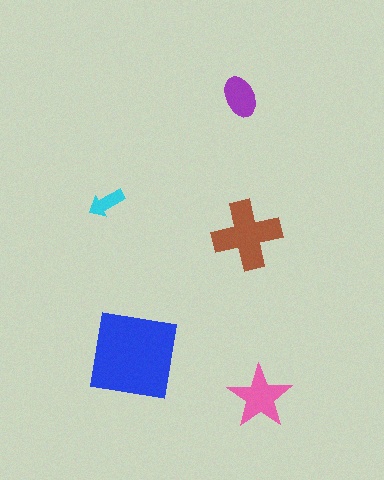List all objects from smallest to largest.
The cyan arrow, the purple ellipse, the pink star, the brown cross, the blue square.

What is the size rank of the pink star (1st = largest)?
3rd.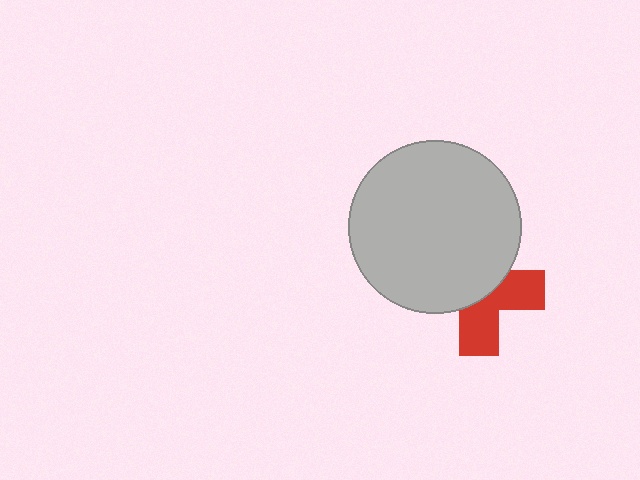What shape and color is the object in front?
The object in front is a light gray circle.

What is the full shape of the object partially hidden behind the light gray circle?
The partially hidden object is a red cross.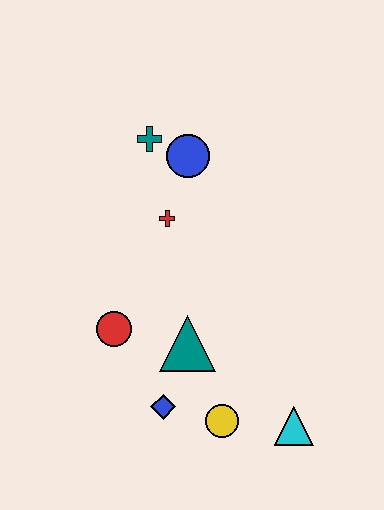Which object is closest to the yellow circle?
The blue diamond is closest to the yellow circle.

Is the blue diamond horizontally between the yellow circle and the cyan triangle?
No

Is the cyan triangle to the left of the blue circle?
No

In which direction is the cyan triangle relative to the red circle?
The cyan triangle is to the right of the red circle.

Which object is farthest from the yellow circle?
The teal cross is farthest from the yellow circle.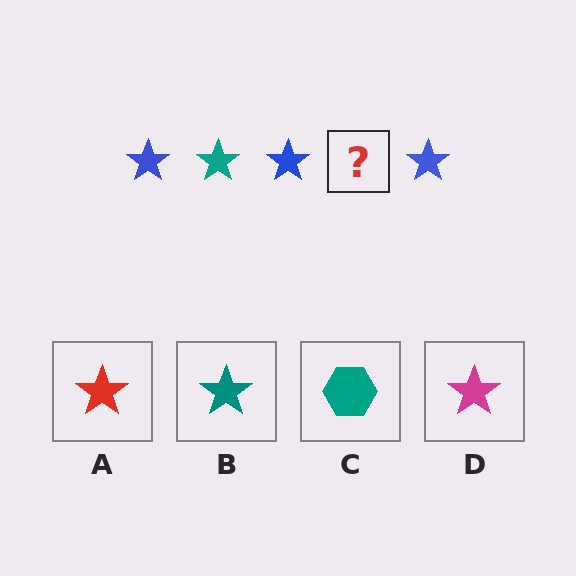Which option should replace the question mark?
Option B.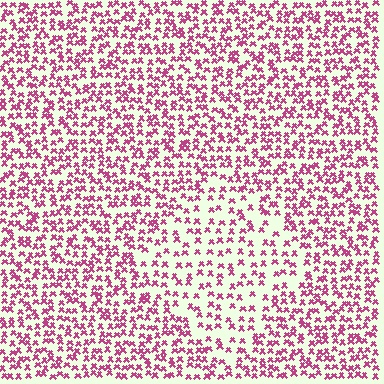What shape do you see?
I see a diamond.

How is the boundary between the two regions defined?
The boundary is defined by a change in element density (approximately 1.8x ratio). All elements are the same color, size, and shape.